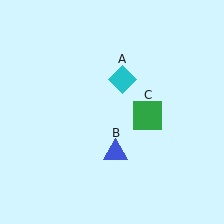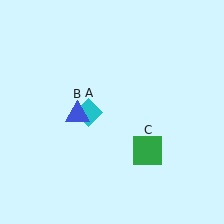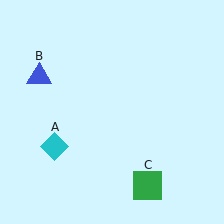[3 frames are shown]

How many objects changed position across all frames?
3 objects changed position: cyan diamond (object A), blue triangle (object B), green square (object C).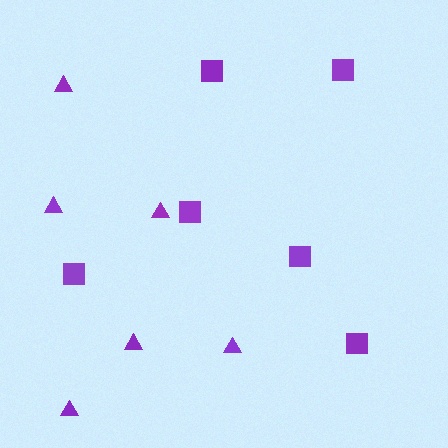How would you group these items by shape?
There are 2 groups: one group of triangles (6) and one group of squares (6).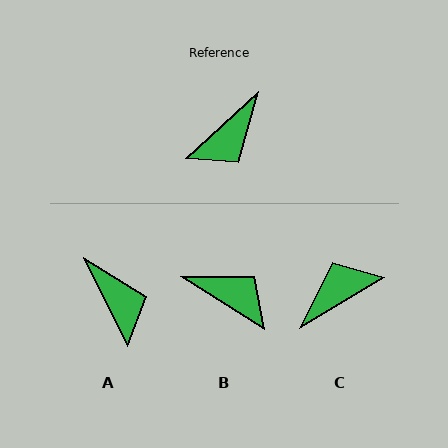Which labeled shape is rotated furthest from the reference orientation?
C, about 168 degrees away.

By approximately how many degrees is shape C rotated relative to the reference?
Approximately 168 degrees counter-clockwise.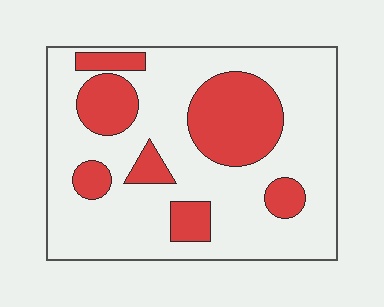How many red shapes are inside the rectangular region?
7.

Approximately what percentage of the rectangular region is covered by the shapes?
Approximately 30%.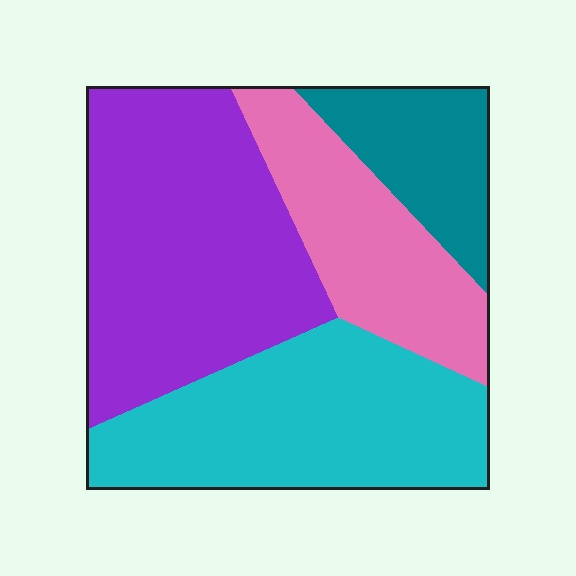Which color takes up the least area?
Teal, at roughly 15%.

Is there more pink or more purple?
Purple.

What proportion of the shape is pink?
Pink takes up between a sixth and a third of the shape.